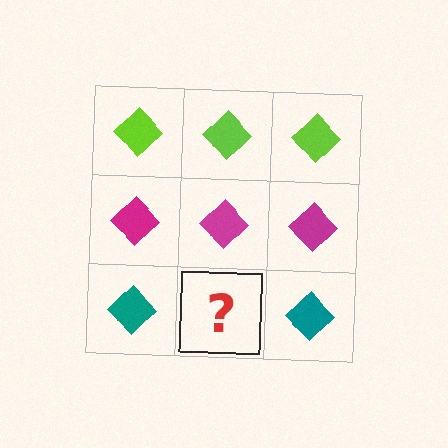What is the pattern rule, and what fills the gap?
The rule is that each row has a consistent color. The gap should be filled with a teal diamond.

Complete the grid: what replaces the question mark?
The question mark should be replaced with a teal diamond.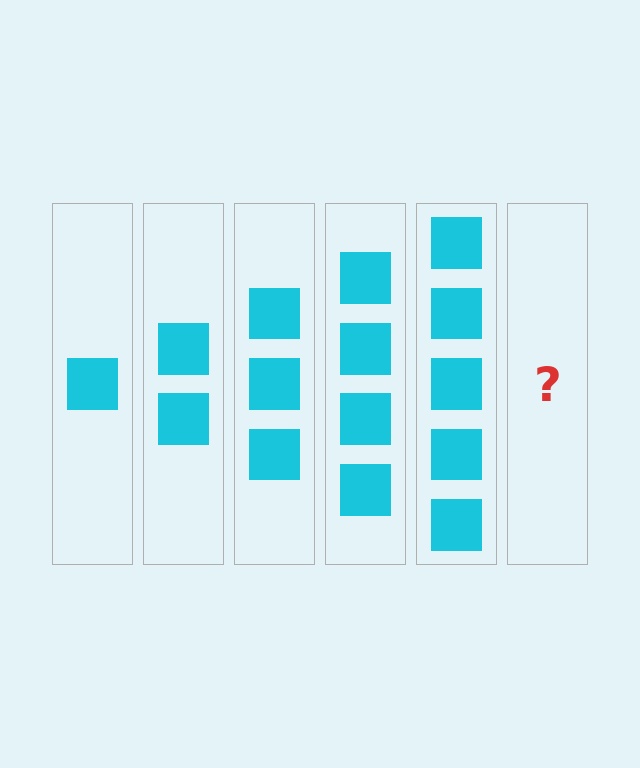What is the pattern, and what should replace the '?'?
The pattern is that each step adds one more square. The '?' should be 6 squares.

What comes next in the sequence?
The next element should be 6 squares.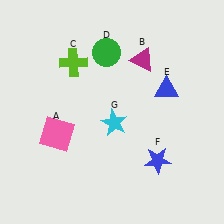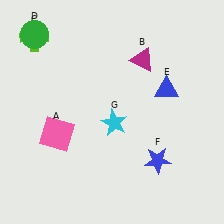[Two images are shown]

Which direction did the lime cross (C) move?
The lime cross (C) moved left.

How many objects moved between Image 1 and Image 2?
2 objects moved between the two images.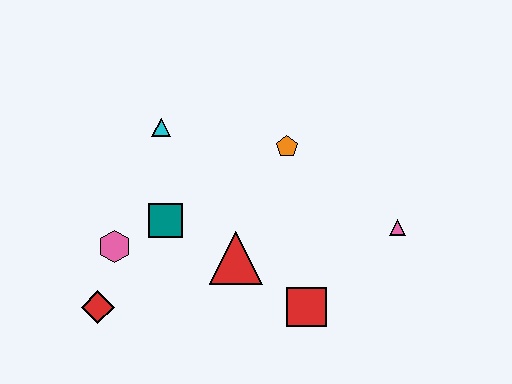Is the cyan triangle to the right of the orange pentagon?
No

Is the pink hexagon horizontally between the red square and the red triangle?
No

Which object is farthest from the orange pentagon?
The red diamond is farthest from the orange pentagon.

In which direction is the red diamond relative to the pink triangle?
The red diamond is to the left of the pink triangle.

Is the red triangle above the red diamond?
Yes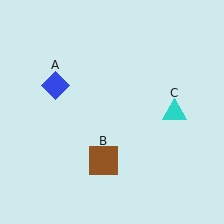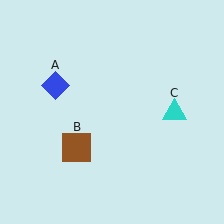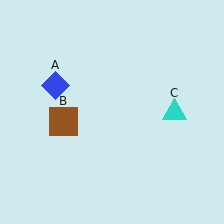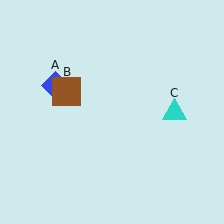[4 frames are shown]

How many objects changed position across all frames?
1 object changed position: brown square (object B).